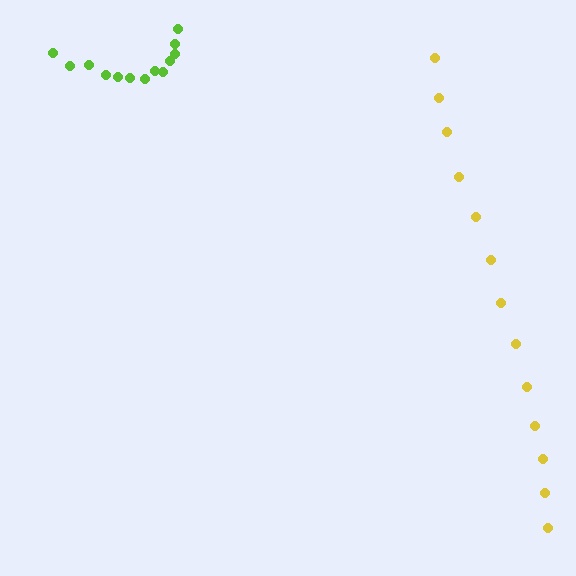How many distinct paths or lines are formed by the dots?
There are 2 distinct paths.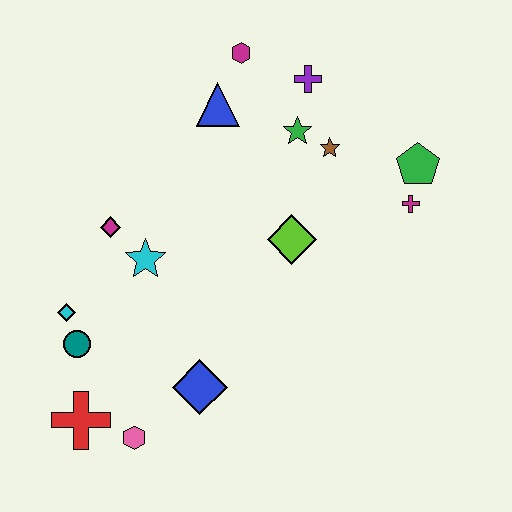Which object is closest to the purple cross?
The green star is closest to the purple cross.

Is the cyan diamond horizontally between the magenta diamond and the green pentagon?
No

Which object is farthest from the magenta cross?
The red cross is farthest from the magenta cross.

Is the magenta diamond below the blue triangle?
Yes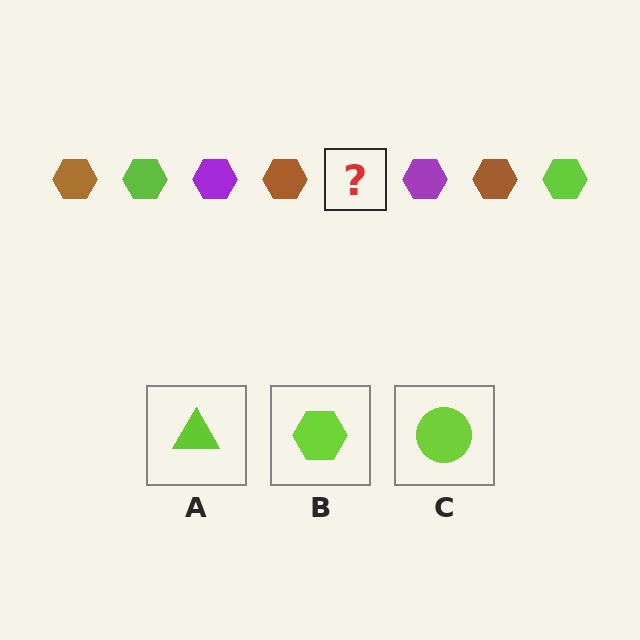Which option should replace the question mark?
Option B.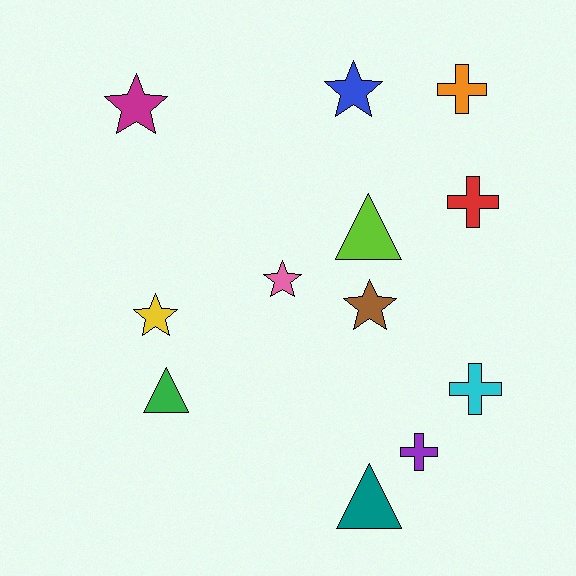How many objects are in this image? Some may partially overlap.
There are 12 objects.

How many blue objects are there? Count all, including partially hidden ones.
There is 1 blue object.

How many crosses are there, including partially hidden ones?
There are 4 crosses.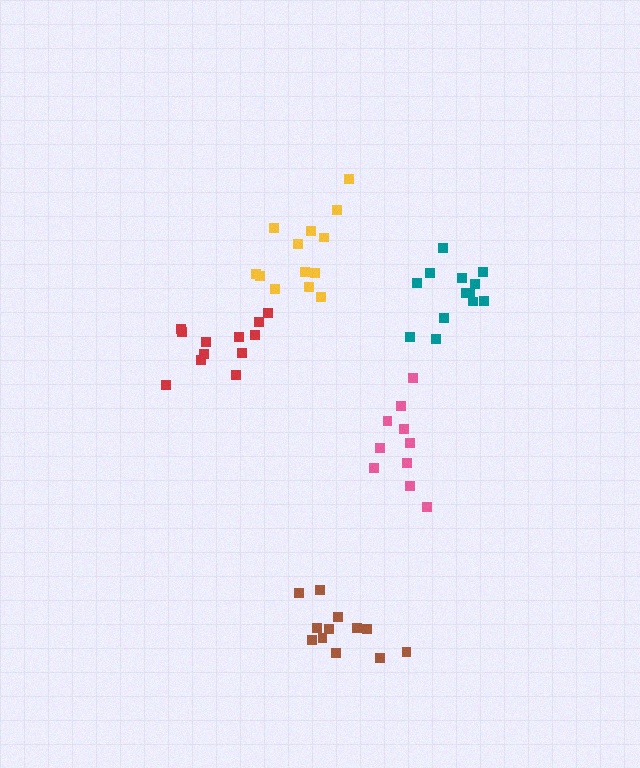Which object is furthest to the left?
The red cluster is leftmost.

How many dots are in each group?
Group 1: 10 dots, Group 2: 12 dots, Group 3: 13 dots, Group 4: 12 dots, Group 5: 13 dots (60 total).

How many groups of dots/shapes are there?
There are 5 groups.